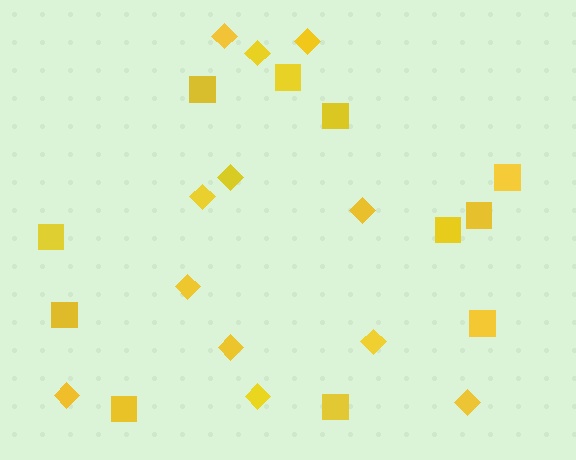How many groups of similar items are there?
There are 2 groups: one group of diamonds (12) and one group of squares (11).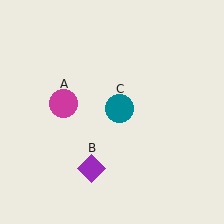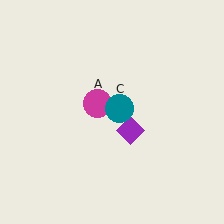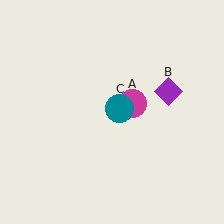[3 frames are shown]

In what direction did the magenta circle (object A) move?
The magenta circle (object A) moved right.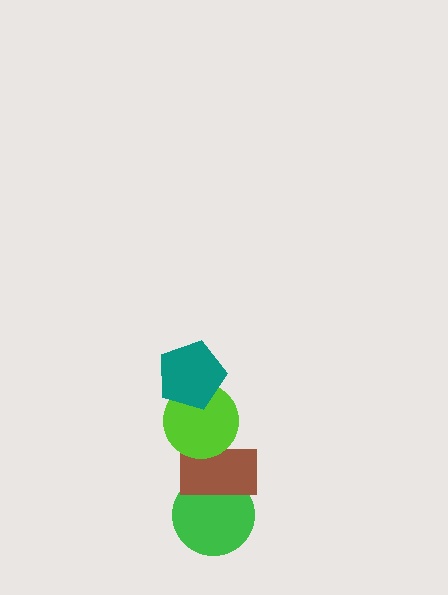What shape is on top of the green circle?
The brown rectangle is on top of the green circle.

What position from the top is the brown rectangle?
The brown rectangle is 3rd from the top.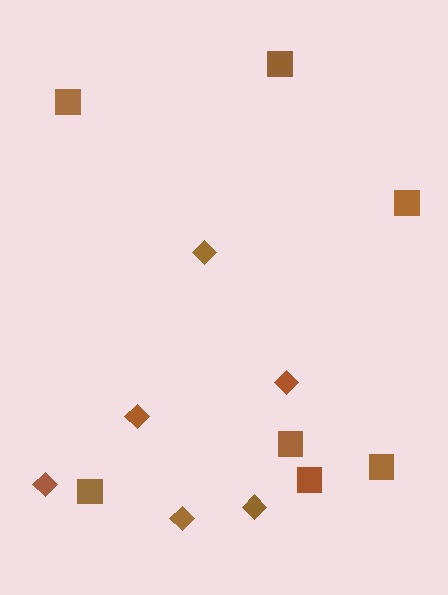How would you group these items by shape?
There are 2 groups: one group of diamonds (6) and one group of squares (7).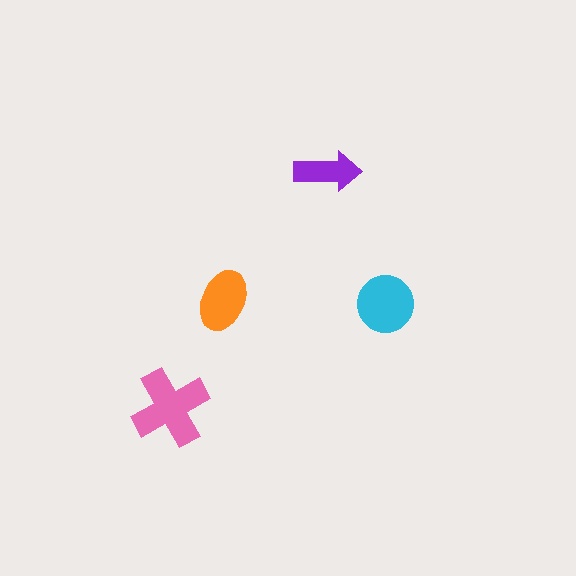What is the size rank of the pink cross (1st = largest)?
1st.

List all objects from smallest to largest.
The purple arrow, the orange ellipse, the cyan circle, the pink cross.